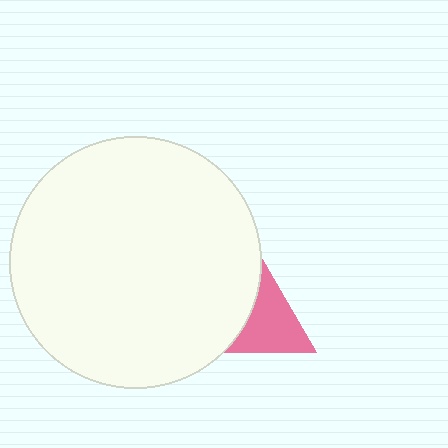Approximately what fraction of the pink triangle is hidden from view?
Roughly 50% of the pink triangle is hidden behind the white circle.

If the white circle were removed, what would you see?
You would see the complete pink triangle.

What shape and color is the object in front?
The object in front is a white circle.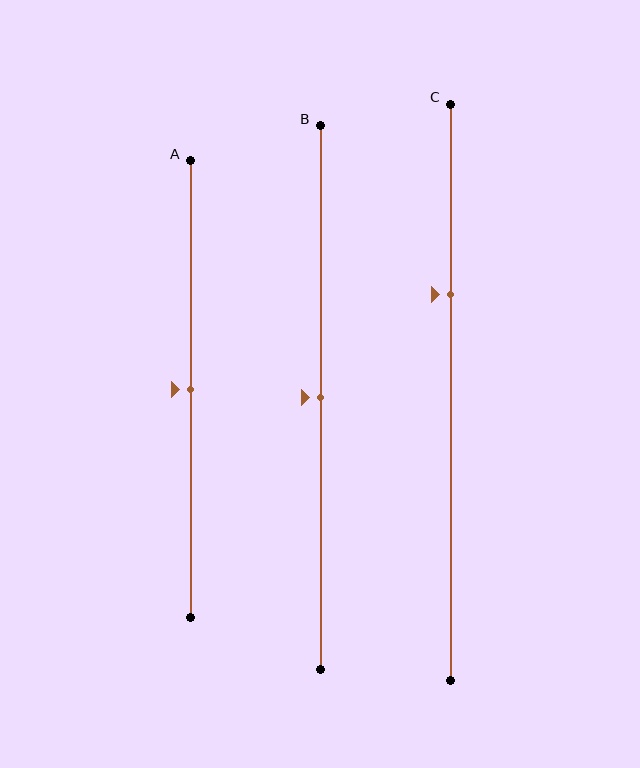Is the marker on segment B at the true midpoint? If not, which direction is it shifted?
Yes, the marker on segment B is at the true midpoint.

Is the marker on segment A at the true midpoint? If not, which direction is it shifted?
Yes, the marker on segment A is at the true midpoint.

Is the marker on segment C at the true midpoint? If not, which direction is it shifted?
No, the marker on segment C is shifted upward by about 17% of the segment length.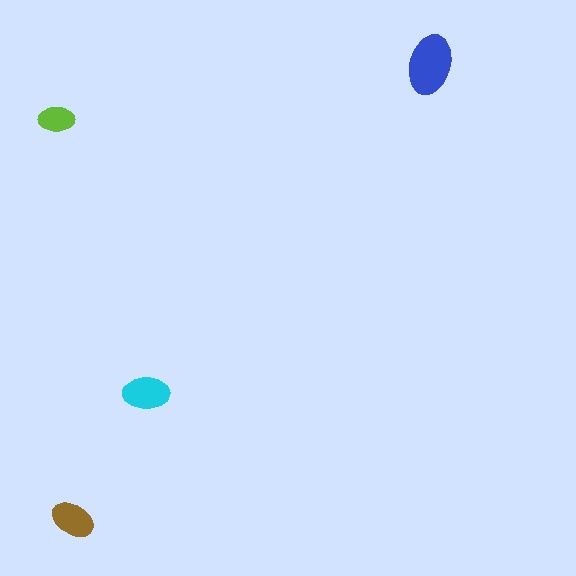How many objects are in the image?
There are 4 objects in the image.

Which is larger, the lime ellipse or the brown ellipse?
The brown one.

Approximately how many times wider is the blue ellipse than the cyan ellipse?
About 1.5 times wider.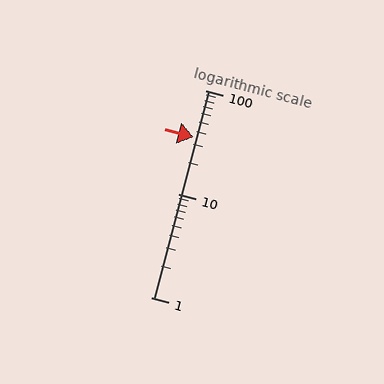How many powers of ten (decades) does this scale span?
The scale spans 2 decades, from 1 to 100.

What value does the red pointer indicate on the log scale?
The pointer indicates approximately 35.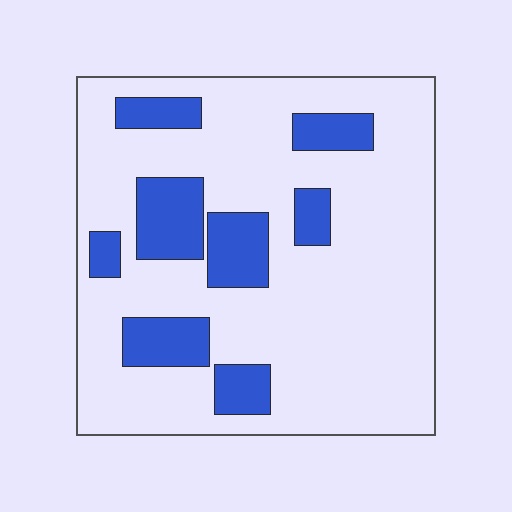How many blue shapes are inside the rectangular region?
8.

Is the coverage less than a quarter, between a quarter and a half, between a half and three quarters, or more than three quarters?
Less than a quarter.